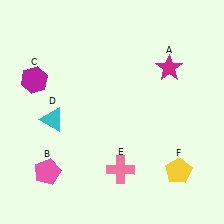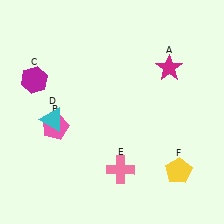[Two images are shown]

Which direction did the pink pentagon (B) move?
The pink pentagon (B) moved up.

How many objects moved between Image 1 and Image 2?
1 object moved between the two images.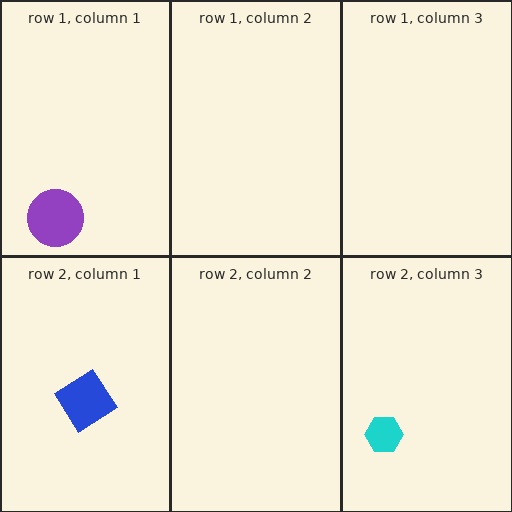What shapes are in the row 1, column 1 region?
The purple circle.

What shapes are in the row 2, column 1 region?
The blue diamond.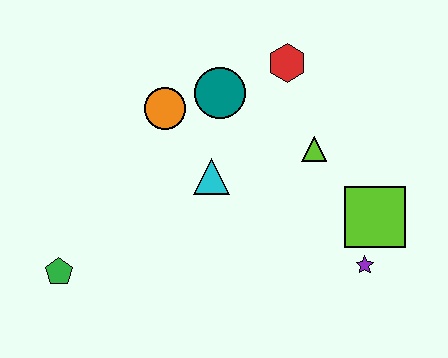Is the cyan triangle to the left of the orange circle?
No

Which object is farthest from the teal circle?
The green pentagon is farthest from the teal circle.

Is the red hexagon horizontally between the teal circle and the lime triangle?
Yes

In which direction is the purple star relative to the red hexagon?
The purple star is below the red hexagon.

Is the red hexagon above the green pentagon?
Yes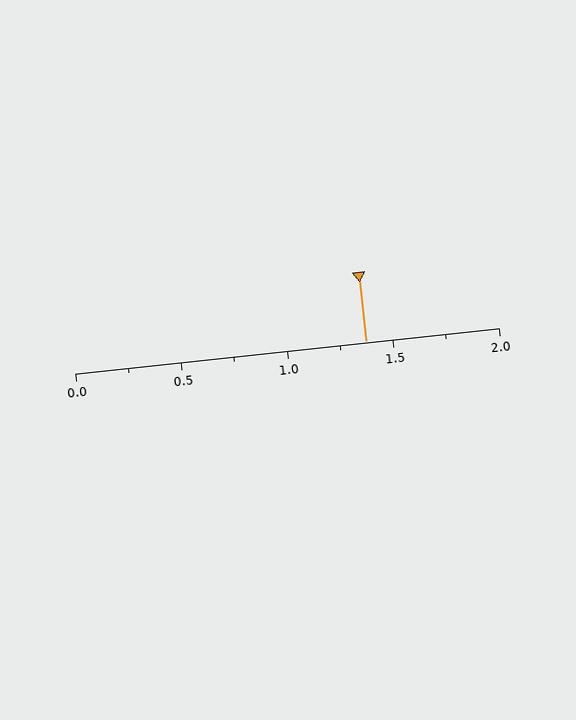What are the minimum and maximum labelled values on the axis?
The axis runs from 0.0 to 2.0.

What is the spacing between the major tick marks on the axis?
The major ticks are spaced 0.5 apart.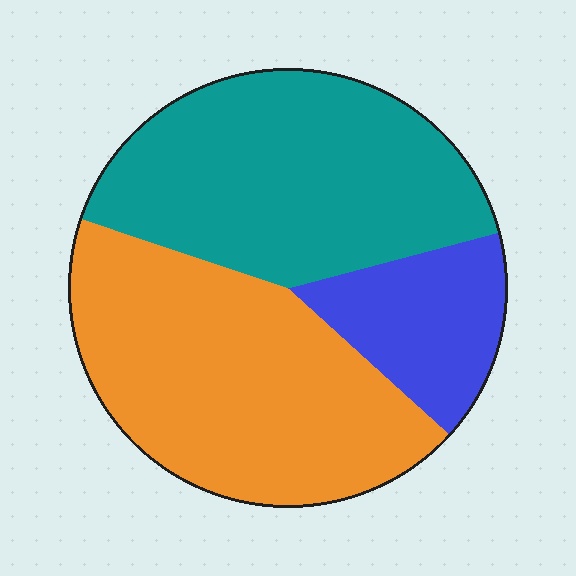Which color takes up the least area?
Blue, at roughly 15%.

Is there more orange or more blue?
Orange.